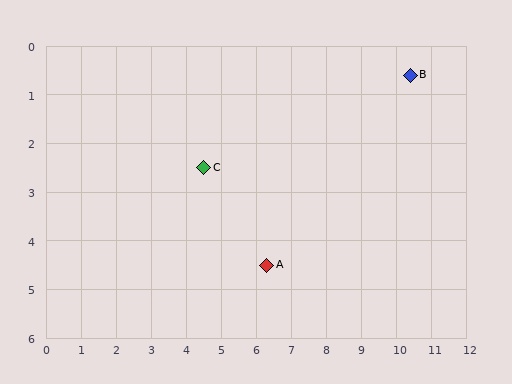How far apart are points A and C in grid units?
Points A and C are about 2.7 grid units apart.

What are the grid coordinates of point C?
Point C is at approximately (4.5, 2.5).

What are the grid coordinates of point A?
Point A is at approximately (6.3, 4.5).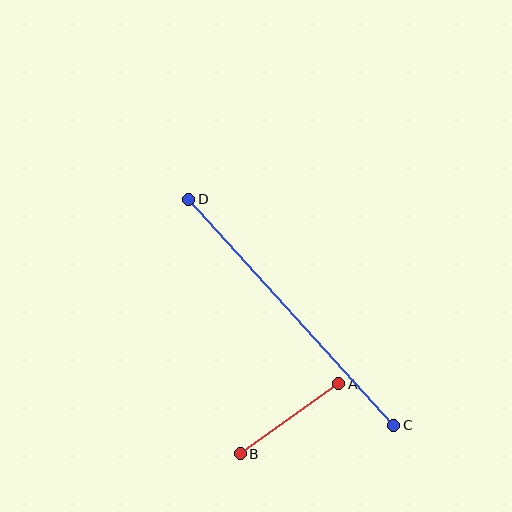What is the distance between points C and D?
The distance is approximately 305 pixels.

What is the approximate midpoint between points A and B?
The midpoint is at approximately (289, 419) pixels.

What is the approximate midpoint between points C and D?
The midpoint is at approximately (291, 312) pixels.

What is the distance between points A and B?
The distance is approximately 121 pixels.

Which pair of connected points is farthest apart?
Points C and D are farthest apart.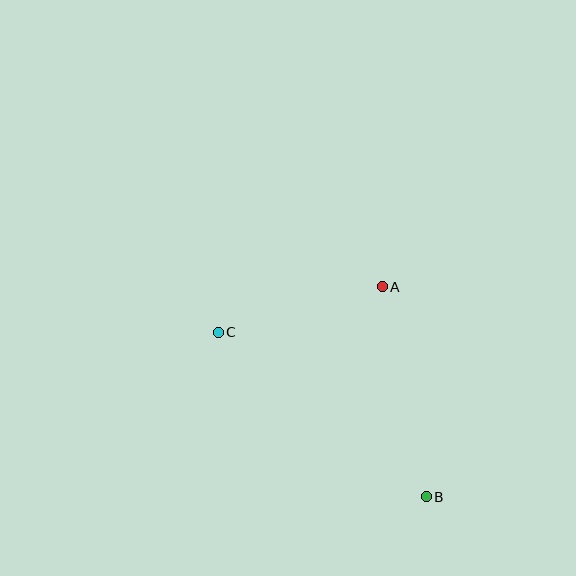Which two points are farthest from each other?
Points B and C are farthest from each other.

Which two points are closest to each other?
Points A and C are closest to each other.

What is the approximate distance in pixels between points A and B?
The distance between A and B is approximately 214 pixels.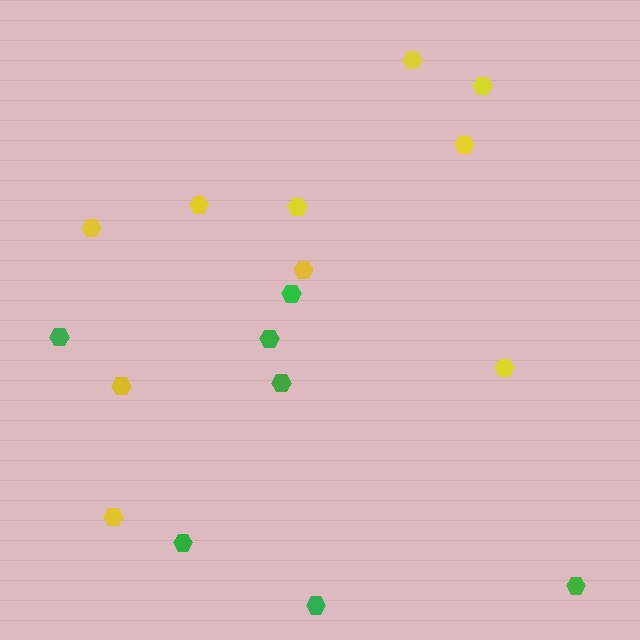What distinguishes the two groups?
There are 2 groups: one group of yellow hexagons (10) and one group of green hexagons (7).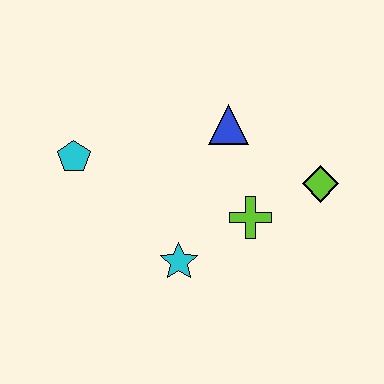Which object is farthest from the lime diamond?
The cyan pentagon is farthest from the lime diamond.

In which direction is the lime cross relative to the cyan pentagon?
The lime cross is to the right of the cyan pentagon.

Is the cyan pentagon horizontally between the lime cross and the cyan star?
No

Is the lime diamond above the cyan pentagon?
No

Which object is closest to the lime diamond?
The lime cross is closest to the lime diamond.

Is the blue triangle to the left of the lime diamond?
Yes